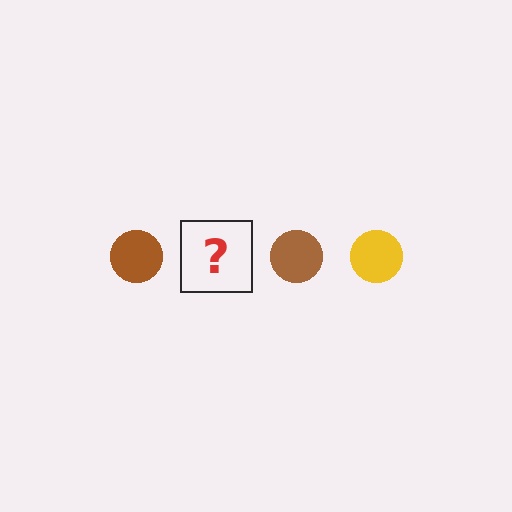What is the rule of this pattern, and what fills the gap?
The rule is that the pattern cycles through brown, yellow circles. The gap should be filled with a yellow circle.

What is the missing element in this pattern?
The missing element is a yellow circle.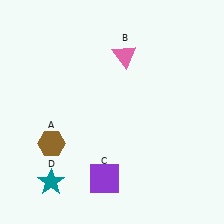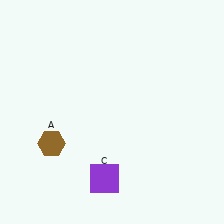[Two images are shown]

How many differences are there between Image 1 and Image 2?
There are 2 differences between the two images.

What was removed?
The pink triangle (B), the teal star (D) were removed in Image 2.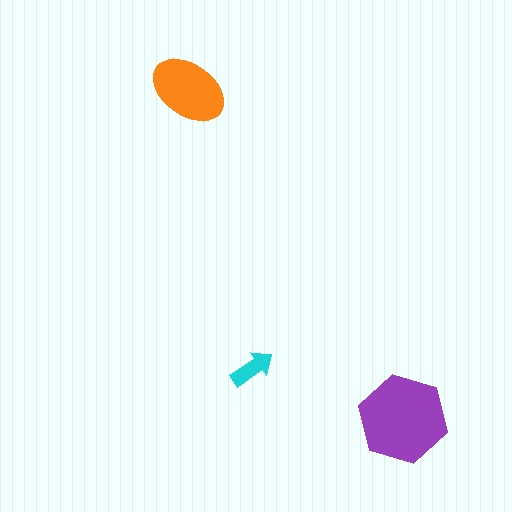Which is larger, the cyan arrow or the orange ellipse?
The orange ellipse.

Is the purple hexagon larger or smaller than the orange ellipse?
Larger.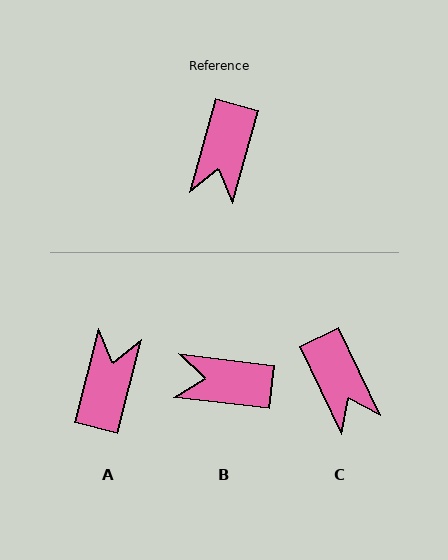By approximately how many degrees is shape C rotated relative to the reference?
Approximately 41 degrees counter-clockwise.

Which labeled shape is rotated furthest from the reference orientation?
A, about 179 degrees away.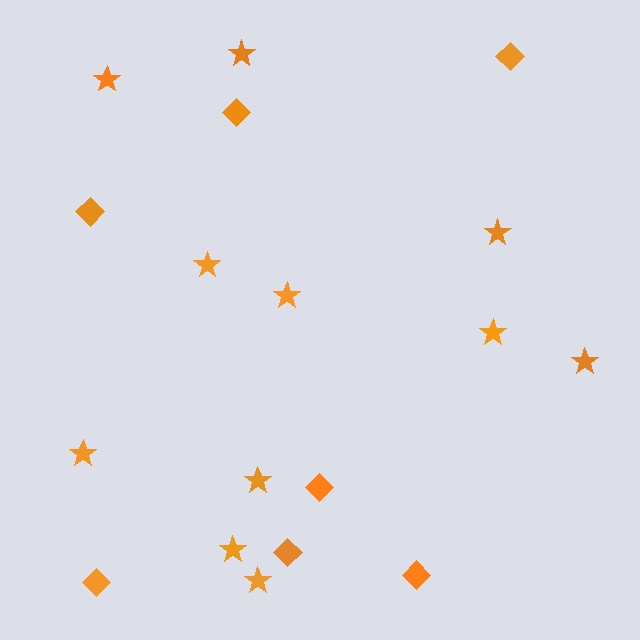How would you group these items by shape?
There are 2 groups: one group of diamonds (7) and one group of stars (11).